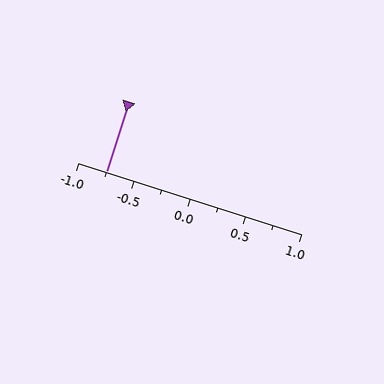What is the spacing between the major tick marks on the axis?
The major ticks are spaced 0.5 apart.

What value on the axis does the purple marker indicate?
The marker indicates approximately -0.75.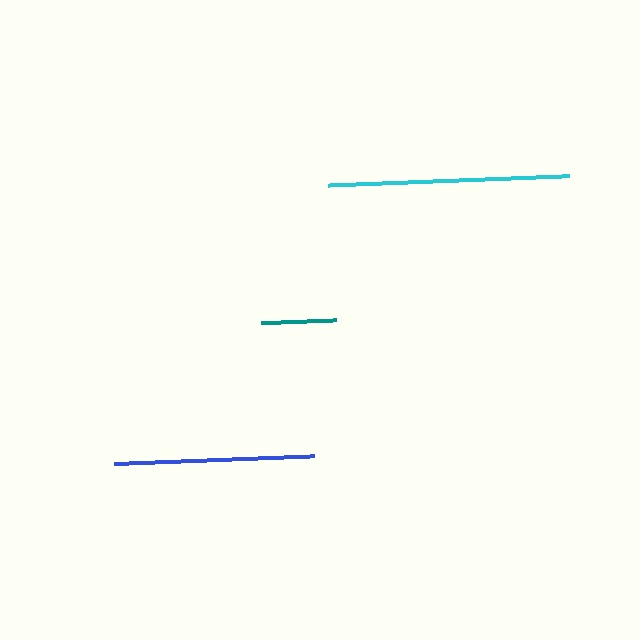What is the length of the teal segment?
The teal segment is approximately 76 pixels long.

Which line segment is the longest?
The cyan line is the longest at approximately 241 pixels.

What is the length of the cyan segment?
The cyan segment is approximately 241 pixels long.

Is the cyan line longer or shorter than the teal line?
The cyan line is longer than the teal line.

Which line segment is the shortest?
The teal line is the shortest at approximately 76 pixels.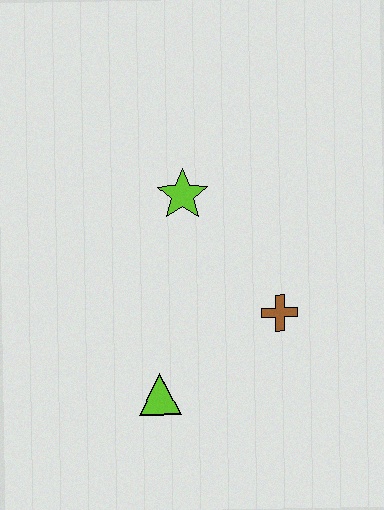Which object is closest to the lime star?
The brown cross is closest to the lime star.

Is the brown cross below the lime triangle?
No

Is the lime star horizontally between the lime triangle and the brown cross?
Yes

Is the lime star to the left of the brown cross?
Yes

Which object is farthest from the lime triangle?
The lime star is farthest from the lime triangle.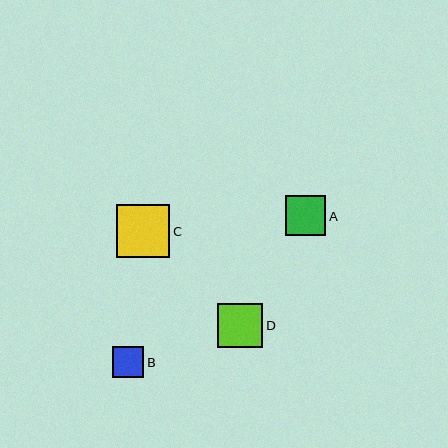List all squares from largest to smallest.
From largest to smallest: C, D, A, B.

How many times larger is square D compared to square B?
Square D is approximately 1.5 times the size of square B.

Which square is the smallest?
Square B is the smallest with a size of approximately 31 pixels.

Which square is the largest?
Square C is the largest with a size of approximately 53 pixels.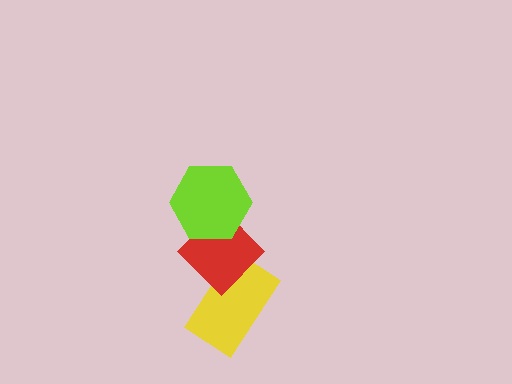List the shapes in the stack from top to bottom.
From top to bottom: the lime hexagon, the red diamond, the yellow rectangle.